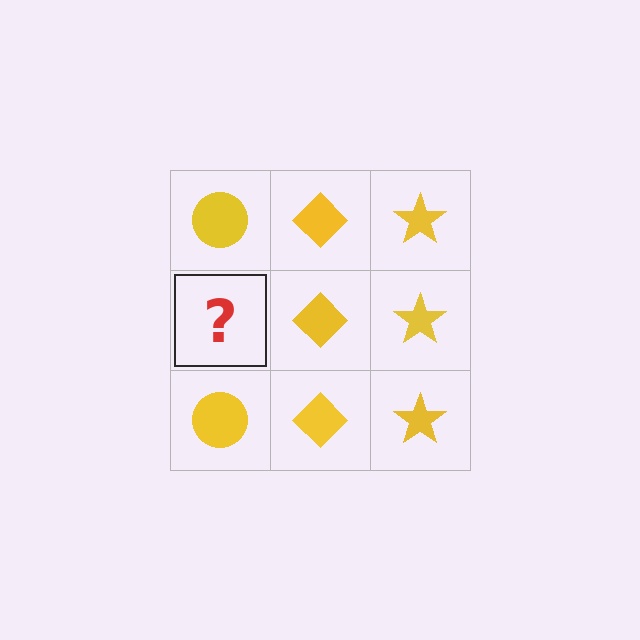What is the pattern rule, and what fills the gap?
The rule is that each column has a consistent shape. The gap should be filled with a yellow circle.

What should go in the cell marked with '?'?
The missing cell should contain a yellow circle.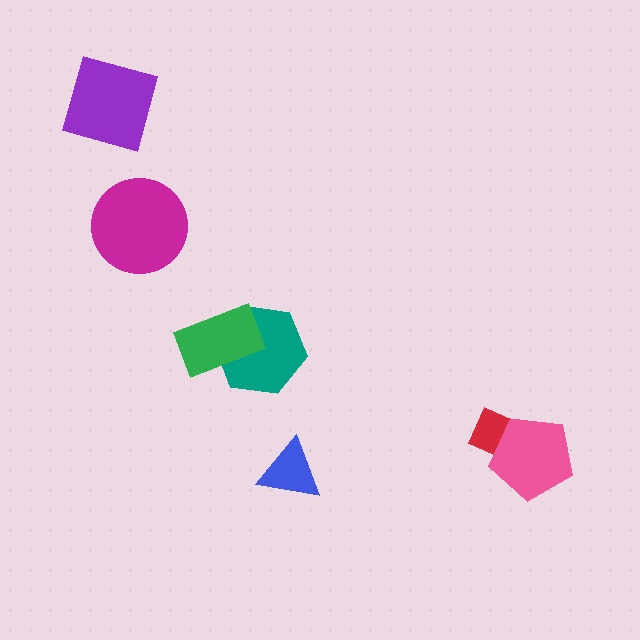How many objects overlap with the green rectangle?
1 object overlaps with the green rectangle.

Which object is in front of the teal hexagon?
The green rectangle is in front of the teal hexagon.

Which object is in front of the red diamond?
The pink pentagon is in front of the red diamond.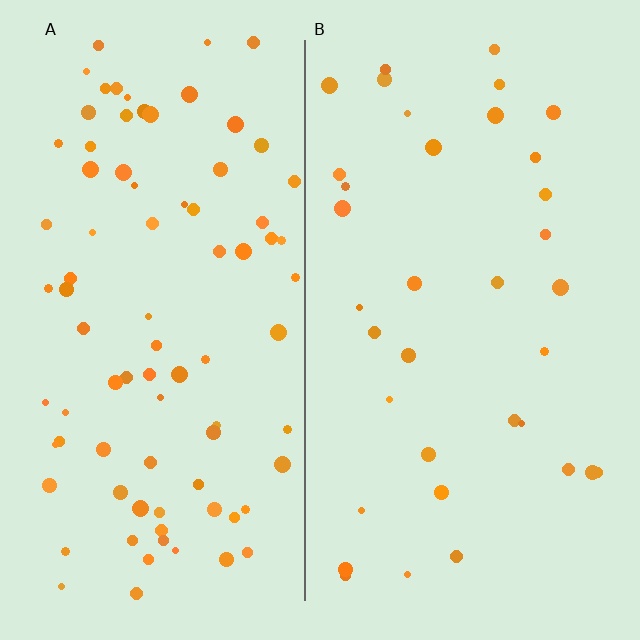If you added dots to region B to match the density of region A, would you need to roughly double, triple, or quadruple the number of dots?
Approximately double.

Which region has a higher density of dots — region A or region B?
A (the left).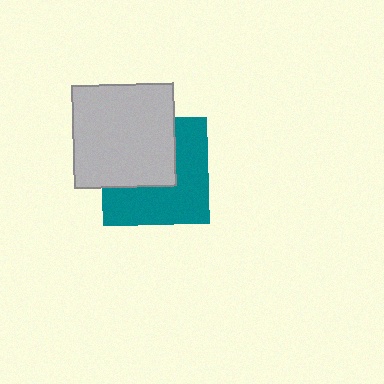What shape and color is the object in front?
The object in front is a light gray square.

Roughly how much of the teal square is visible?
About half of it is visible (roughly 55%).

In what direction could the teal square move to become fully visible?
The teal square could move toward the lower-right. That would shift it out from behind the light gray square entirely.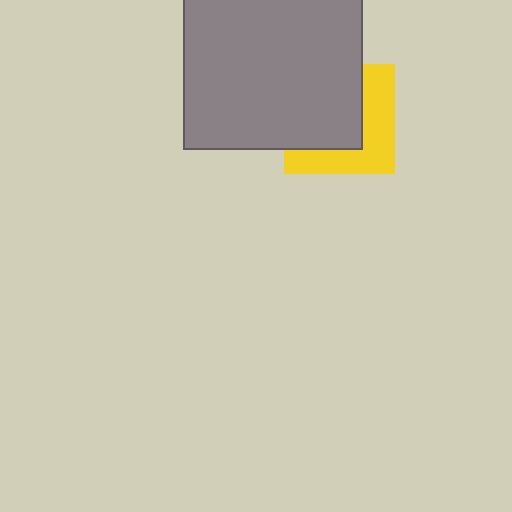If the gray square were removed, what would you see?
You would see the complete yellow square.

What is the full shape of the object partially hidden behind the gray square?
The partially hidden object is a yellow square.